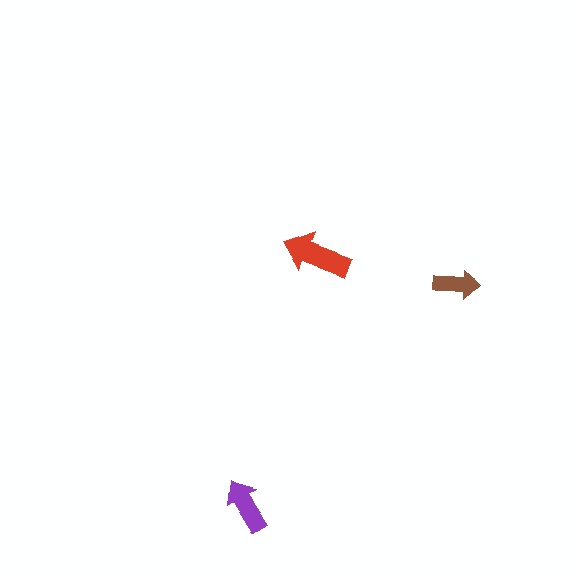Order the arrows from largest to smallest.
the red one, the purple one, the brown one.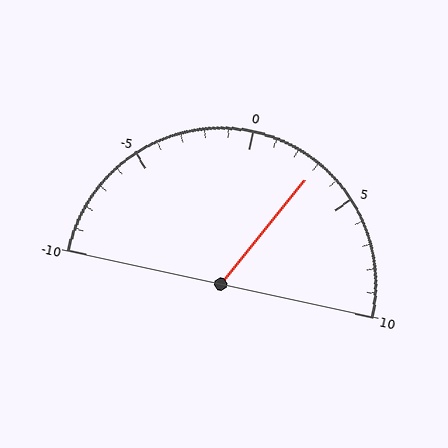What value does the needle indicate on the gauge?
The needle indicates approximately 3.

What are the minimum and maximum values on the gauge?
The gauge ranges from -10 to 10.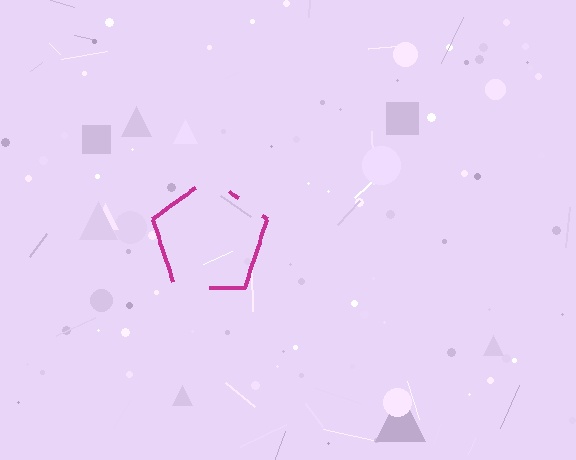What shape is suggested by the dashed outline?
The dashed outline suggests a pentagon.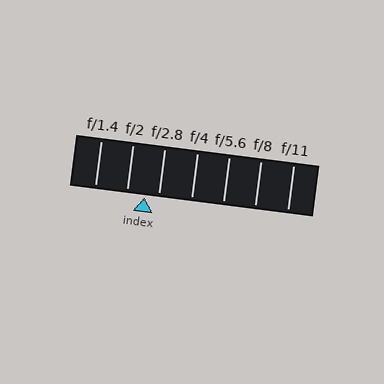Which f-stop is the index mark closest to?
The index mark is closest to f/2.8.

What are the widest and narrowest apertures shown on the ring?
The widest aperture shown is f/1.4 and the narrowest is f/11.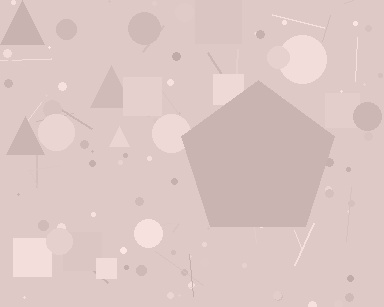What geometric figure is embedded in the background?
A pentagon is embedded in the background.